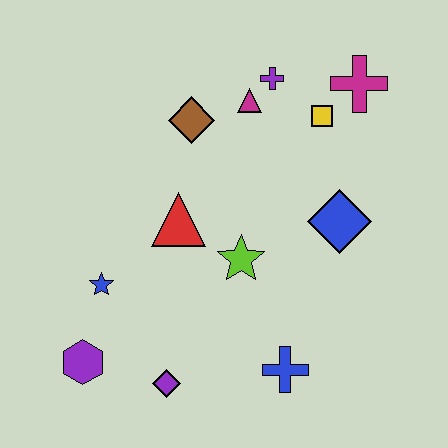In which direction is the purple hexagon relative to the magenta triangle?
The purple hexagon is below the magenta triangle.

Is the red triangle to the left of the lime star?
Yes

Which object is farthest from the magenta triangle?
The purple hexagon is farthest from the magenta triangle.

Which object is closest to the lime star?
The red triangle is closest to the lime star.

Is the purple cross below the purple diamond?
No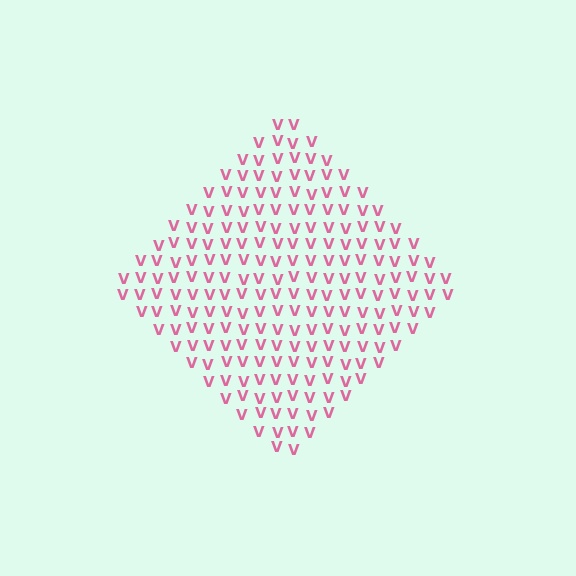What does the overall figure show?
The overall figure shows a diamond.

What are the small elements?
The small elements are letter V's.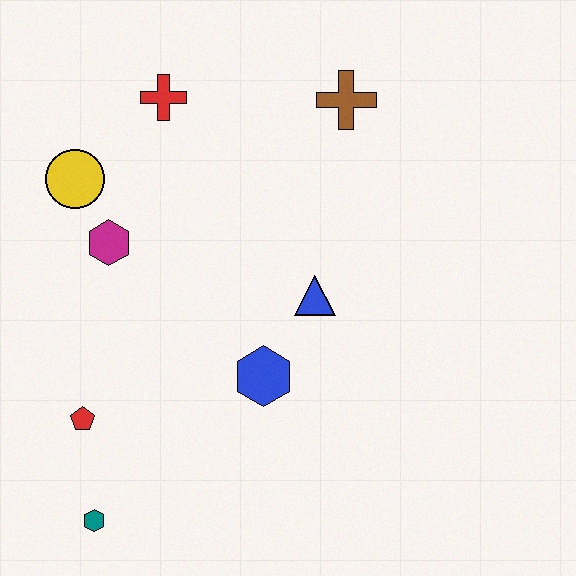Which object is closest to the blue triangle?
The blue hexagon is closest to the blue triangle.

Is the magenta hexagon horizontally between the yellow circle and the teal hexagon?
No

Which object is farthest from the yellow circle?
The teal hexagon is farthest from the yellow circle.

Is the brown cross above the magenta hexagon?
Yes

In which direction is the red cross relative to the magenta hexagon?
The red cross is above the magenta hexagon.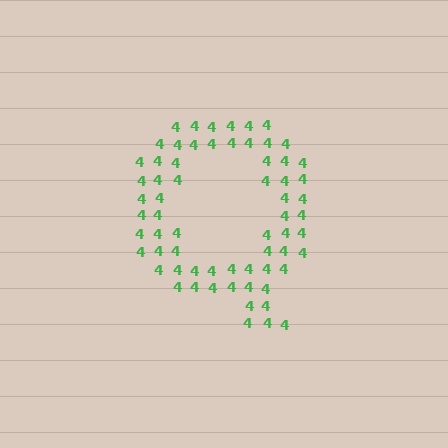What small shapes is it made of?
It is made of small digit 4's.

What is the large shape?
The large shape is the letter Q.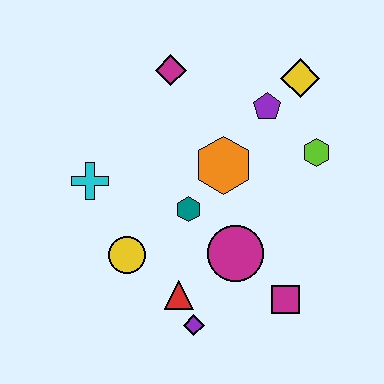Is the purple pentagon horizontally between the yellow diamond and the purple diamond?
Yes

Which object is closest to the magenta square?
The magenta circle is closest to the magenta square.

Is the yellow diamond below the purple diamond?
No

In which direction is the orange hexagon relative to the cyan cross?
The orange hexagon is to the right of the cyan cross.